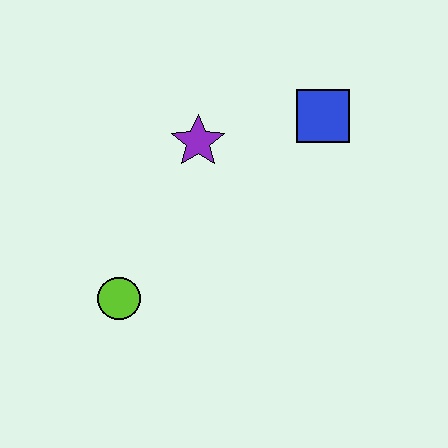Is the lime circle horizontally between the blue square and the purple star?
No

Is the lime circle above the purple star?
No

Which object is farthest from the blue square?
The lime circle is farthest from the blue square.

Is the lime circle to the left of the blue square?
Yes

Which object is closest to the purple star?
The blue square is closest to the purple star.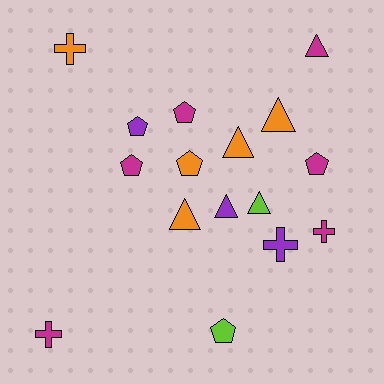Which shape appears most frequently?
Pentagon, with 6 objects.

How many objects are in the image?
There are 16 objects.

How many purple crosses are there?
There is 1 purple cross.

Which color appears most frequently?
Magenta, with 6 objects.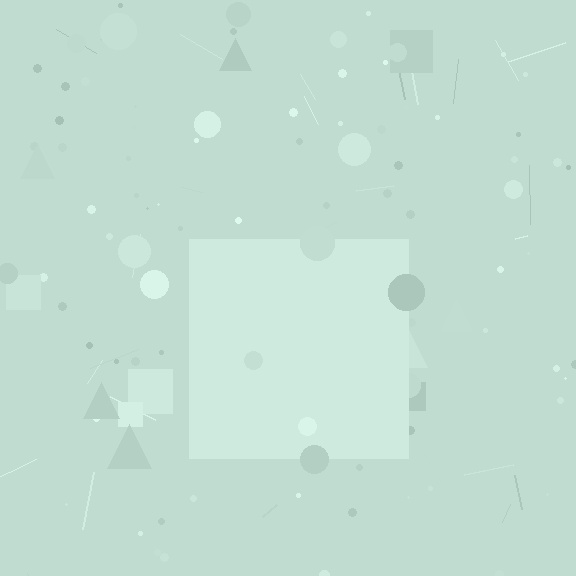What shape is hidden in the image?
A square is hidden in the image.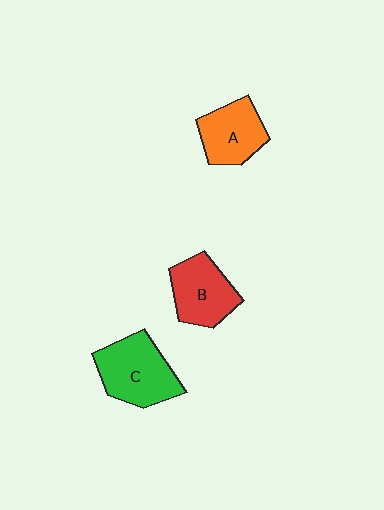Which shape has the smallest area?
Shape A (orange).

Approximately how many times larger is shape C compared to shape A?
Approximately 1.3 times.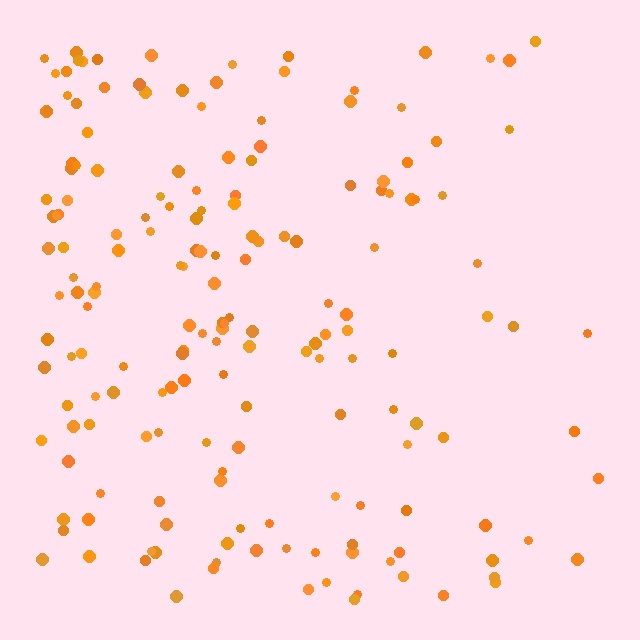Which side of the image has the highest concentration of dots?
The left.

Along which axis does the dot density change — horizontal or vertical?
Horizontal.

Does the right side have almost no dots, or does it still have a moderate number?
Still a moderate number, just noticeably fewer than the left.